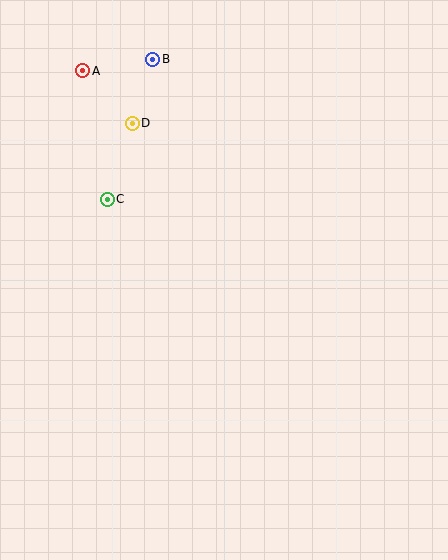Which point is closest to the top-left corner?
Point A is closest to the top-left corner.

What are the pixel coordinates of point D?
Point D is at (132, 123).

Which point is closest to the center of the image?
Point C at (107, 199) is closest to the center.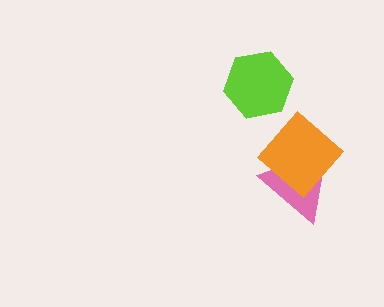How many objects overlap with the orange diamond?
1 object overlaps with the orange diamond.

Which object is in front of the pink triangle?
The orange diamond is in front of the pink triangle.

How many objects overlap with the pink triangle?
1 object overlaps with the pink triangle.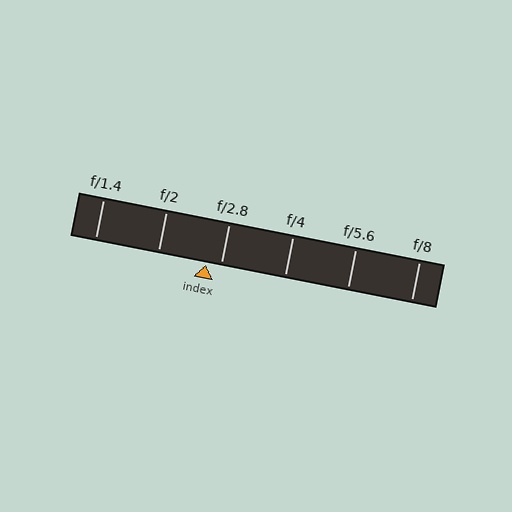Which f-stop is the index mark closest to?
The index mark is closest to f/2.8.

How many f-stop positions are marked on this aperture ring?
There are 6 f-stop positions marked.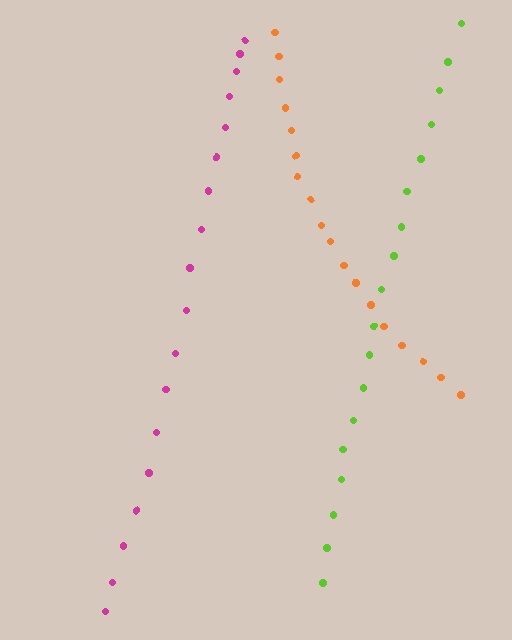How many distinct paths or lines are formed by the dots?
There are 3 distinct paths.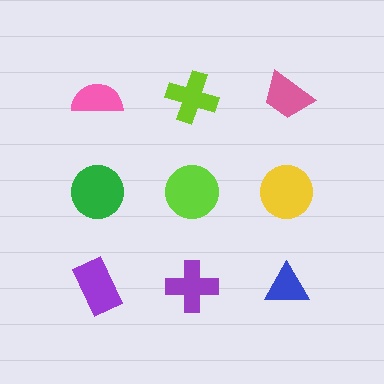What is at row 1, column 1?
A pink semicircle.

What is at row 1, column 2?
A lime cross.